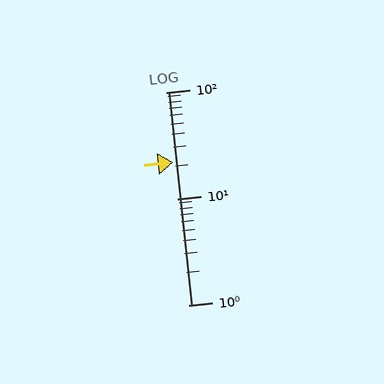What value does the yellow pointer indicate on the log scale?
The pointer indicates approximately 22.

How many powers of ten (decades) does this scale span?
The scale spans 2 decades, from 1 to 100.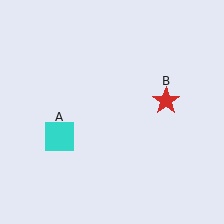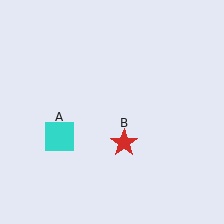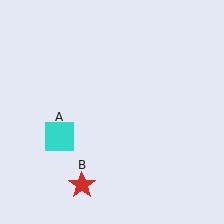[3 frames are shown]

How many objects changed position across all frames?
1 object changed position: red star (object B).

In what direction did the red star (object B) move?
The red star (object B) moved down and to the left.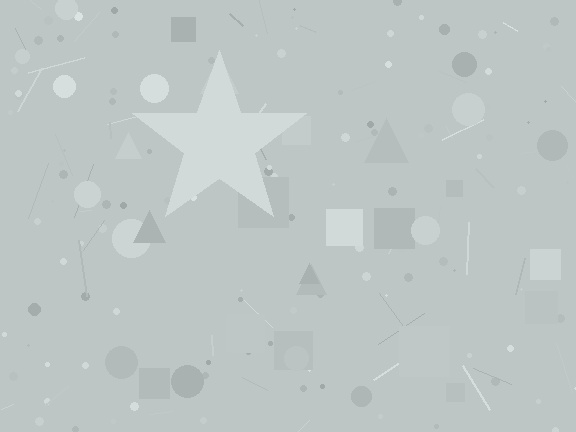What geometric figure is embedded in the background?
A star is embedded in the background.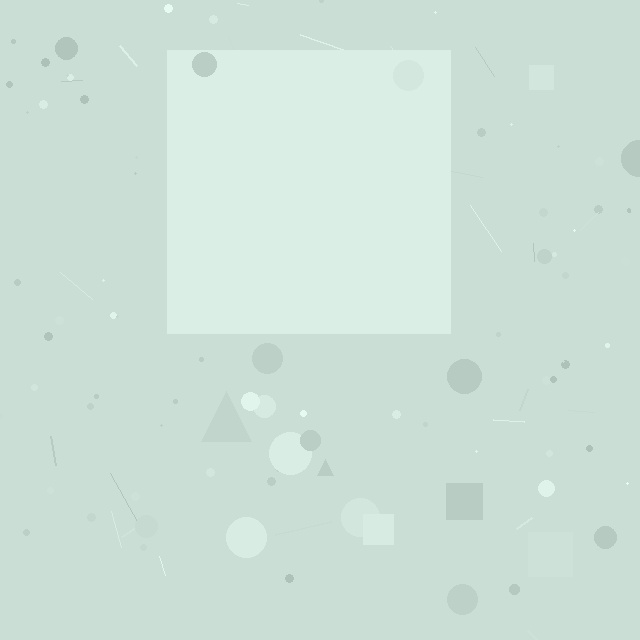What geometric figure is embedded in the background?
A square is embedded in the background.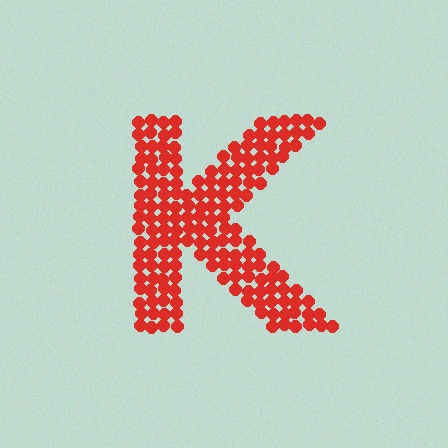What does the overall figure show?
The overall figure shows the letter K.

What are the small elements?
The small elements are circles.